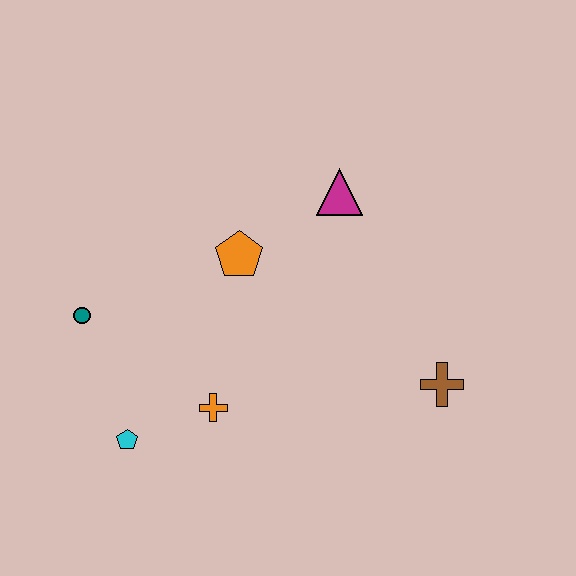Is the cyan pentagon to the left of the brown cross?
Yes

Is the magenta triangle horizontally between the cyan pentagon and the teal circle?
No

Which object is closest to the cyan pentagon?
The orange cross is closest to the cyan pentagon.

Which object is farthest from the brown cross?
The teal circle is farthest from the brown cross.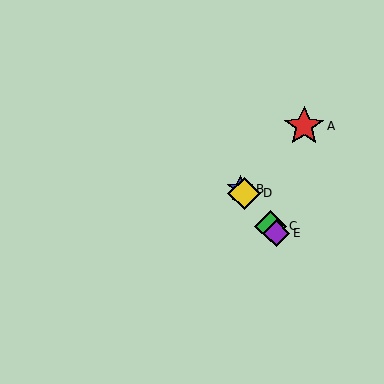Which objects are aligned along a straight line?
Objects B, C, D, E are aligned along a straight line.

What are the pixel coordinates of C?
Object C is at (271, 226).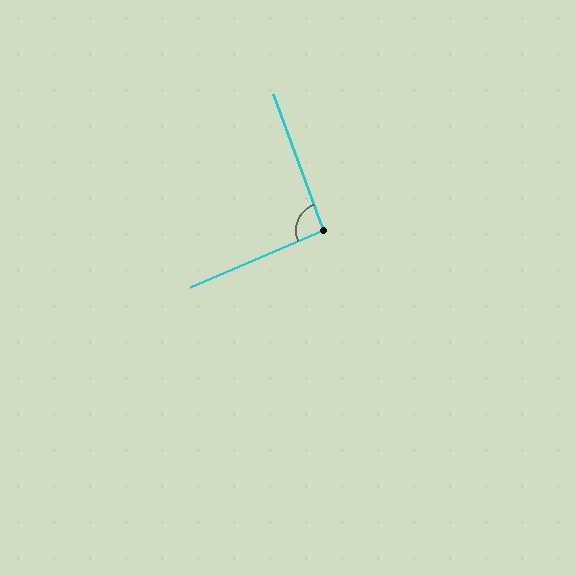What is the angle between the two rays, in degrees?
Approximately 93 degrees.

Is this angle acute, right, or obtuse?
It is approximately a right angle.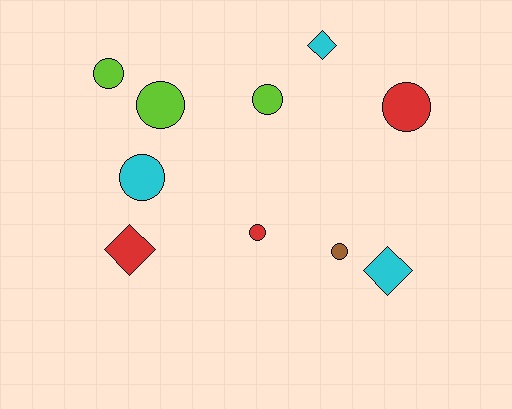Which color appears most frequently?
Lime, with 3 objects.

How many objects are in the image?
There are 10 objects.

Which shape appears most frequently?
Circle, with 7 objects.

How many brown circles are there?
There is 1 brown circle.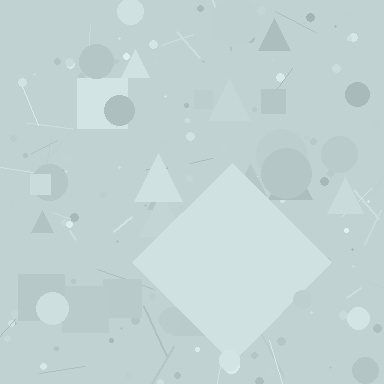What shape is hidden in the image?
A diamond is hidden in the image.